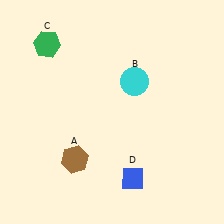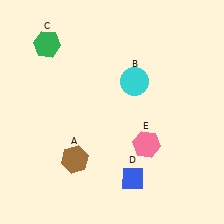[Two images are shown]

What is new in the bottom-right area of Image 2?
A pink hexagon (E) was added in the bottom-right area of Image 2.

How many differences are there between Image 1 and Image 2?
There is 1 difference between the two images.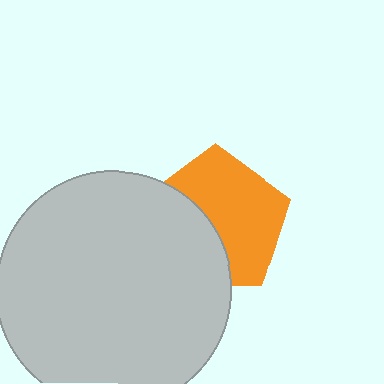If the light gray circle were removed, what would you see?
You would see the complete orange pentagon.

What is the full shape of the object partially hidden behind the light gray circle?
The partially hidden object is an orange pentagon.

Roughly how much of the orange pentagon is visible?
About half of it is visible (roughly 59%).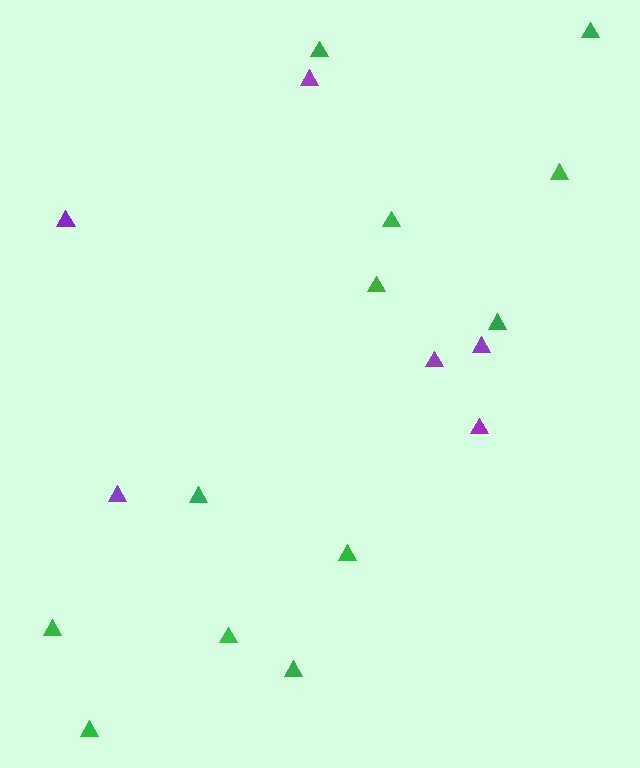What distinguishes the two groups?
There are 2 groups: one group of green triangles (12) and one group of purple triangles (6).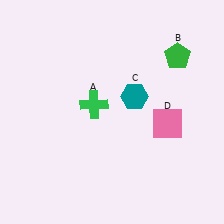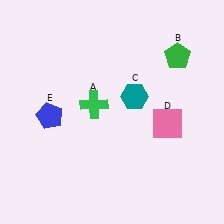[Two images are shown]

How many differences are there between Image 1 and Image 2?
There is 1 difference between the two images.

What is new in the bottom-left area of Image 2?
A blue pentagon (E) was added in the bottom-left area of Image 2.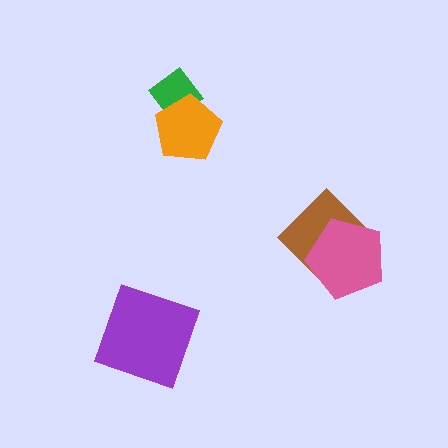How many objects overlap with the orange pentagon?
1 object overlaps with the orange pentagon.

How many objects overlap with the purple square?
0 objects overlap with the purple square.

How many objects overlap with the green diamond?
1 object overlaps with the green diamond.